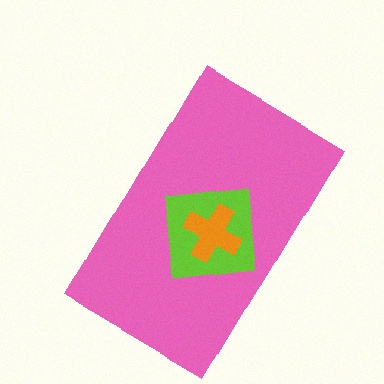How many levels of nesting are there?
3.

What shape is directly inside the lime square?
The orange cross.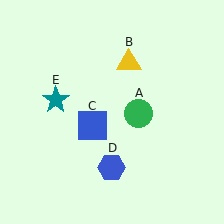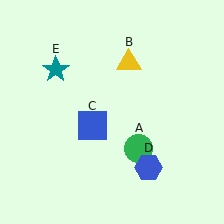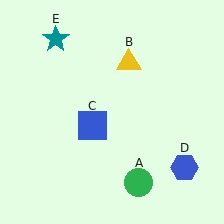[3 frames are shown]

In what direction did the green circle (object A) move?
The green circle (object A) moved down.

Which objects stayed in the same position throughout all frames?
Yellow triangle (object B) and blue square (object C) remained stationary.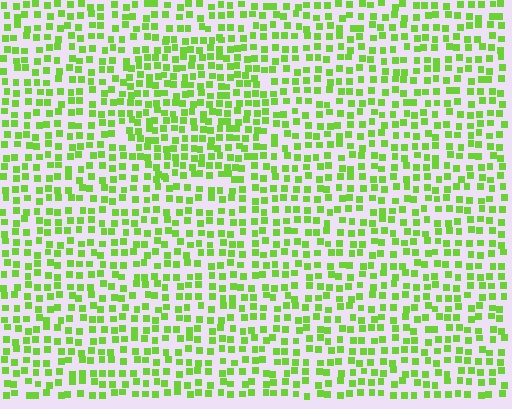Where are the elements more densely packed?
The elements are more densely packed inside the circle boundary.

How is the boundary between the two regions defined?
The boundary is defined by a change in element density (approximately 1.4x ratio). All elements are the same color, size, and shape.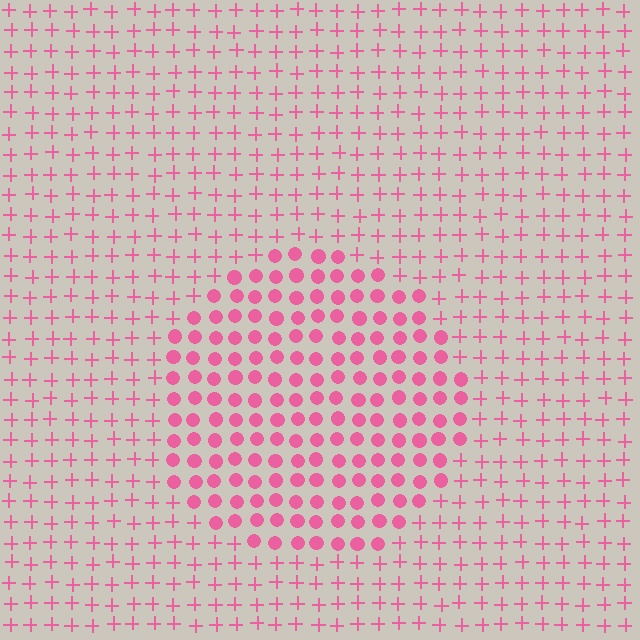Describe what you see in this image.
The image is filled with small pink elements arranged in a uniform grid. A circle-shaped region contains circles, while the surrounding area contains plus signs. The boundary is defined purely by the change in element shape.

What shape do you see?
I see a circle.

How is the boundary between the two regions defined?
The boundary is defined by a change in element shape: circles inside vs. plus signs outside. All elements share the same color and spacing.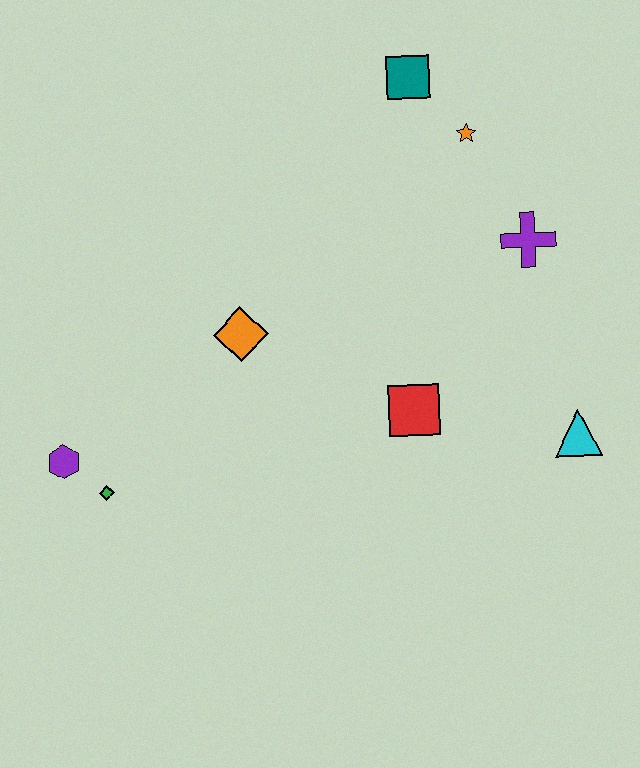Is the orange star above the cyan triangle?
Yes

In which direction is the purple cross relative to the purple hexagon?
The purple cross is to the right of the purple hexagon.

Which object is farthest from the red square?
The purple hexagon is farthest from the red square.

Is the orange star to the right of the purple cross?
No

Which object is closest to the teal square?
The orange star is closest to the teal square.